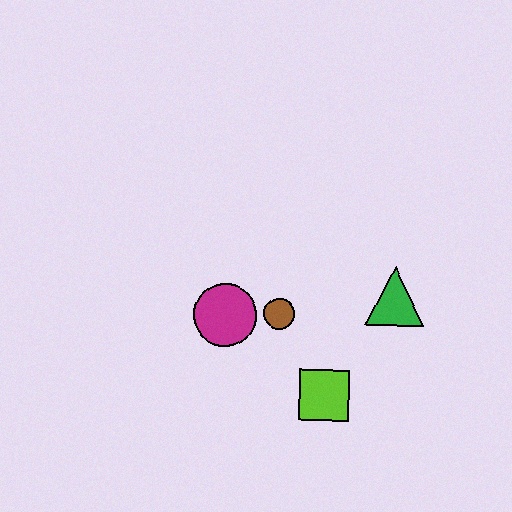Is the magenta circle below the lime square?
No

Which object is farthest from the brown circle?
The green triangle is farthest from the brown circle.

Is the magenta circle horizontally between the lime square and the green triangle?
No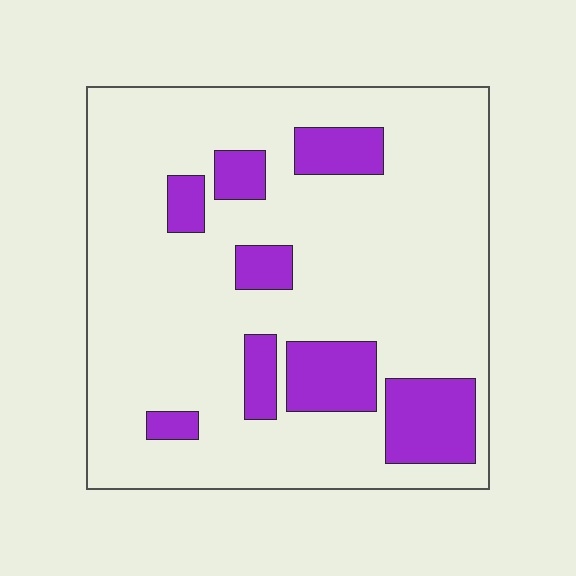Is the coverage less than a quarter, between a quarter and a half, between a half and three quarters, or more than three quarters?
Less than a quarter.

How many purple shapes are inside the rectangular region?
8.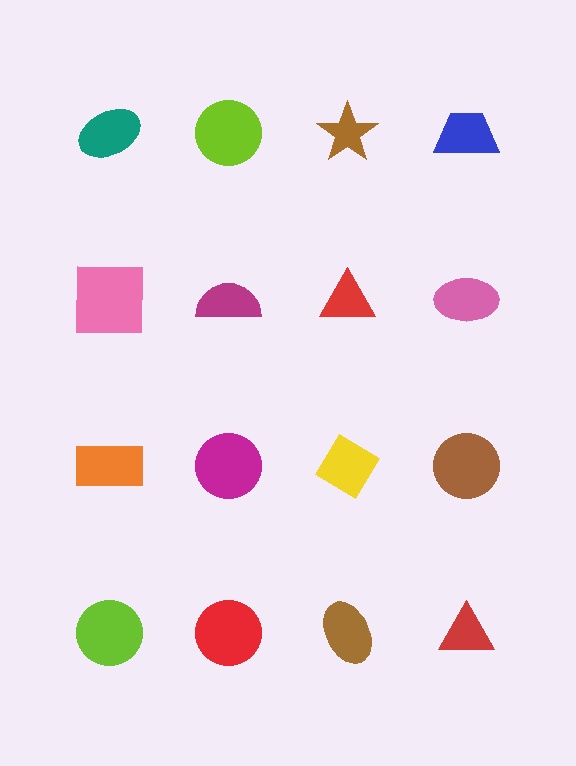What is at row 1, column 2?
A lime circle.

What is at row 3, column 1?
An orange rectangle.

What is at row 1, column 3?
A brown star.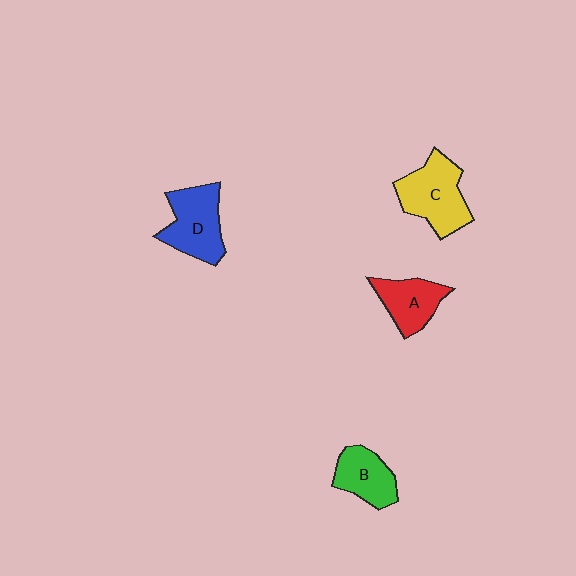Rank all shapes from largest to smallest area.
From largest to smallest: C (yellow), D (blue), A (red), B (green).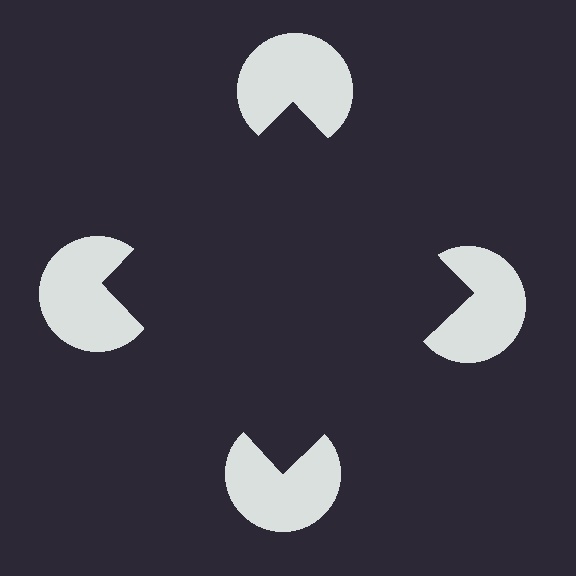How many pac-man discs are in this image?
There are 4 — one at each vertex of the illusory square.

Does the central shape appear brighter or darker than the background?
It typically appears slightly darker than the background, even though no actual brightness change is drawn.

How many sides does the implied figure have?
4 sides.